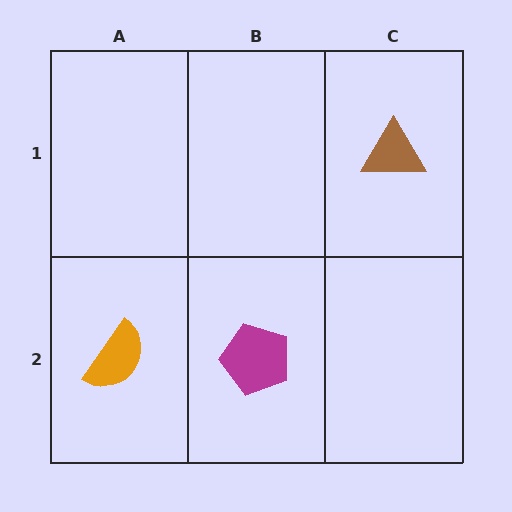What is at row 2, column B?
A magenta pentagon.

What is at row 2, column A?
An orange semicircle.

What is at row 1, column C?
A brown triangle.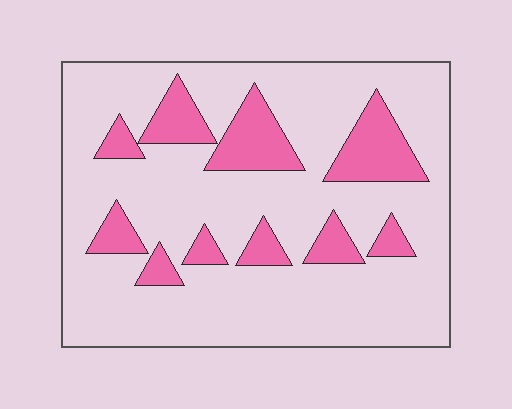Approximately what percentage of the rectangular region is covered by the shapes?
Approximately 20%.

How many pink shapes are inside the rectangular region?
10.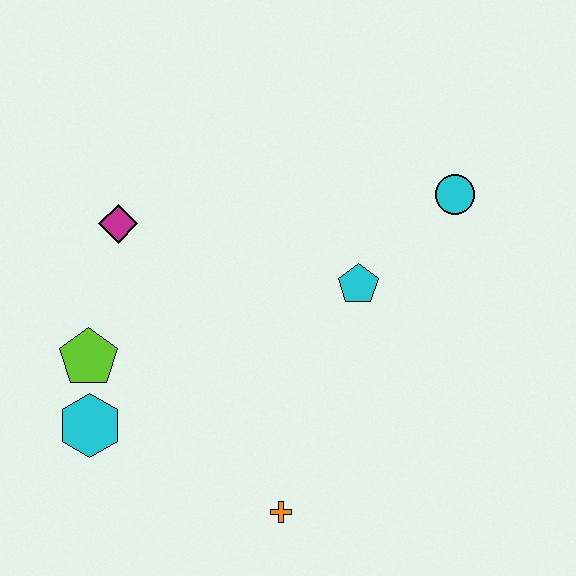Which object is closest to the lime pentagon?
The cyan hexagon is closest to the lime pentagon.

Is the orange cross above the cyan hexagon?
No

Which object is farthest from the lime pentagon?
The cyan circle is farthest from the lime pentagon.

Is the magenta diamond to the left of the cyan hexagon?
No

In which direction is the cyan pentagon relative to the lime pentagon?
The cyan pentagon is to the right of the lime pentagon.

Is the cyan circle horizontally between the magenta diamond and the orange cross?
No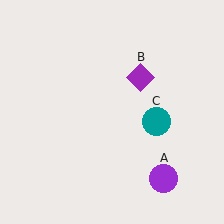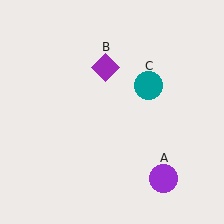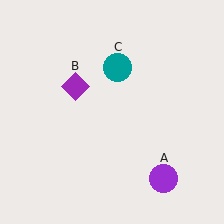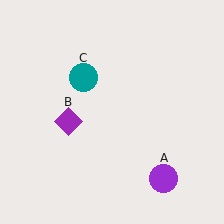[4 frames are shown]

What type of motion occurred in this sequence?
The purple diamond (object B), teal circle (object C) rotated counterclockwise around the center of the scene.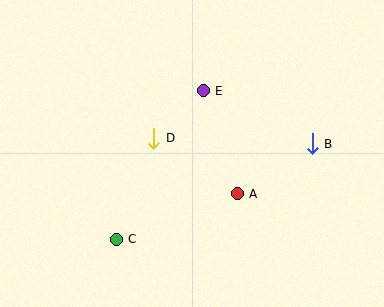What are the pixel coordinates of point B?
Point B is at (312, 144).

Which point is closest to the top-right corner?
Point B is closest to the top-right corner.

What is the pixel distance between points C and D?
The distance between C and D is 108 pixels.